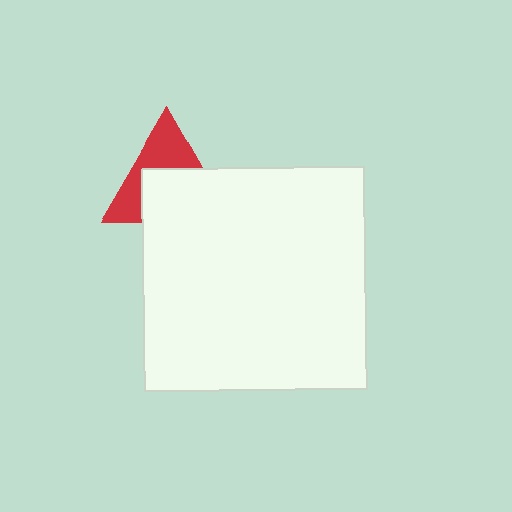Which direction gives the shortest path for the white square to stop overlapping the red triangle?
Moving down gives the shortest separation.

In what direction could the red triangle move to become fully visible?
The red triangle could move up. That would shift it out from behind the white square entirely.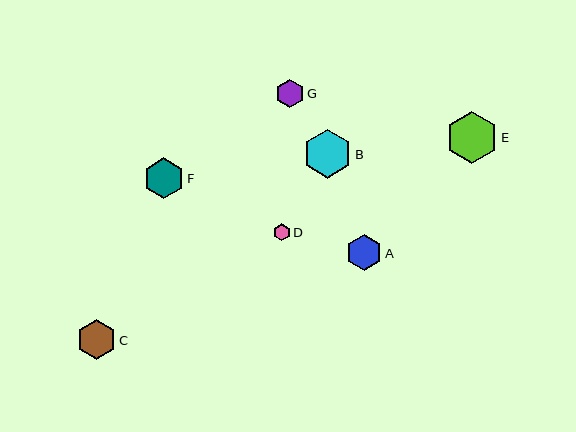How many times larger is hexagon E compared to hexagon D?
Hexagon E is approximately 3.0 times the size of hexagon D.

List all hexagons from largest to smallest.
From largest to smallest: E, B, F, C, A, G, D.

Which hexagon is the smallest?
Hexagon D is the smallest with a size of approximately 17 pixels.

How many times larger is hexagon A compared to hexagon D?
Hexagon A is approximately 2.1 times the size of hexagon D.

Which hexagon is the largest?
Hexagon E is the largest with a size of approximately 52 pixels.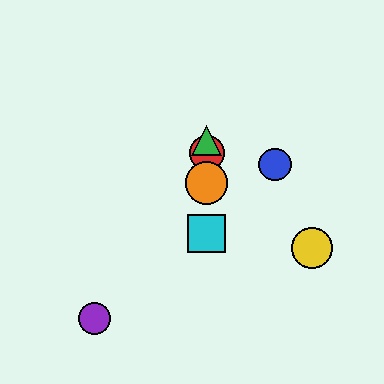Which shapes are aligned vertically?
The red circle, the green triangle, the orange circle, the cyan square are aligned vertically.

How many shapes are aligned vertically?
4 shapes (the red circle, the green triangle, the orange circle, the cyan square) are aligned vertically.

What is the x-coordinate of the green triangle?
The green triangle is at x≈207.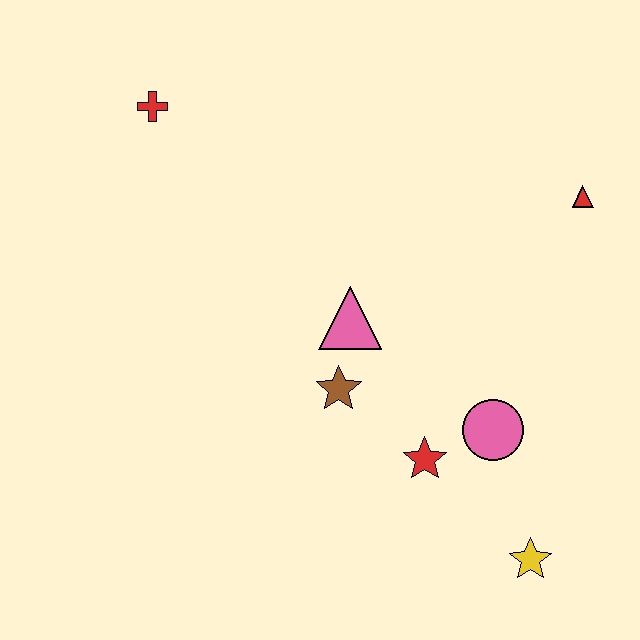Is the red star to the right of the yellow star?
No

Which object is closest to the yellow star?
The pink circle is closest to the yellow star.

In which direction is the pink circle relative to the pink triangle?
The pink circle is to the right of the pink triangle.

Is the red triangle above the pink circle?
Yes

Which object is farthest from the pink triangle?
The yellow star is farthest from the pink triangle.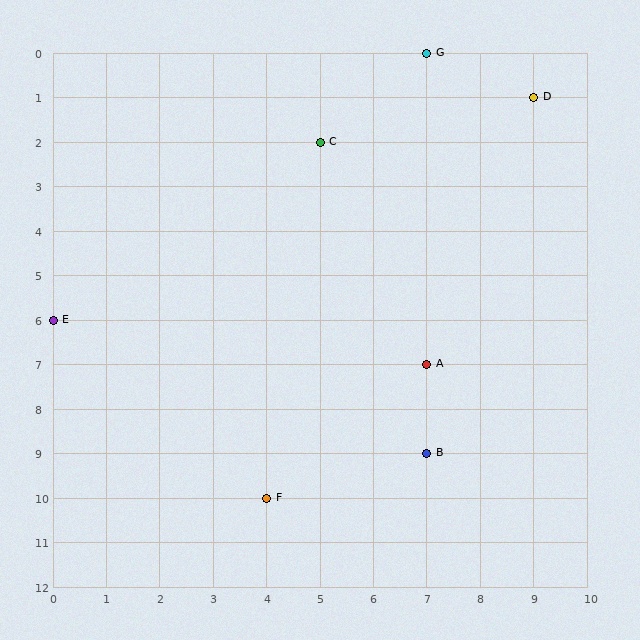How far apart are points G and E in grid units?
Points G and E are 7 columns and 6 rows apart (about 9.2 grid units diagonally).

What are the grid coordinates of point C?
Point C is at grid coordinates (5, 2).